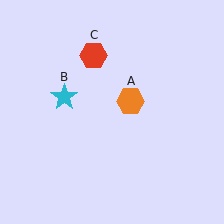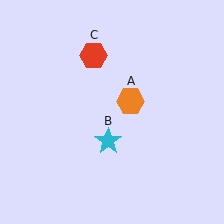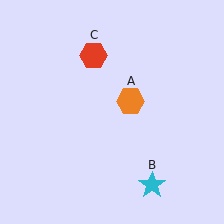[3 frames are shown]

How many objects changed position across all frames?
1 object changed position: cyan star (object B).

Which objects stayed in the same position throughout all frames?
Orange hexagon (object A) and red hexagon (object C) remained stationary.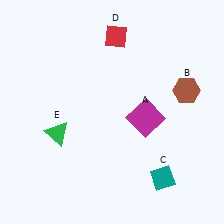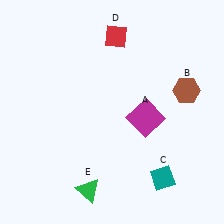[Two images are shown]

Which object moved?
The green triangle (E) moved down.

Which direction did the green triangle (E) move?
The green triangle (E) moved down.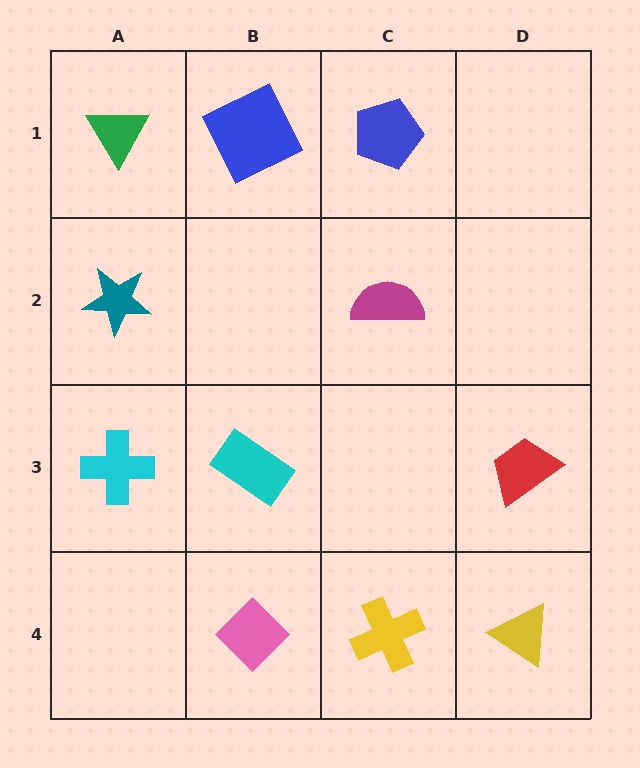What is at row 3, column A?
A cyan cross.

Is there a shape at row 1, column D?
No, that cell is empty.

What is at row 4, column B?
A pink diamond.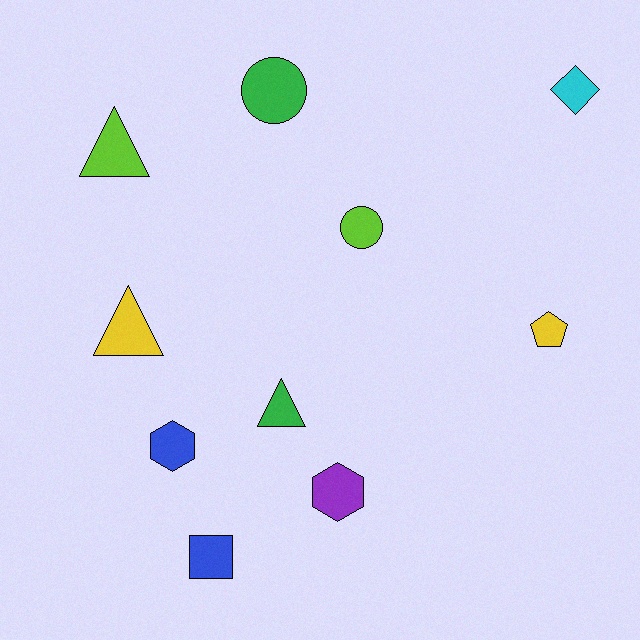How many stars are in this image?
There are no stars.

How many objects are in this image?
There are 10 objects.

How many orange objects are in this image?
There are no orange objects.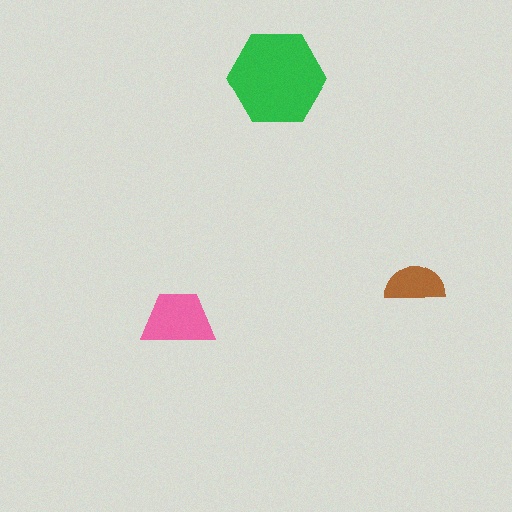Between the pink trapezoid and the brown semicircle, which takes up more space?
The pink trapezoid.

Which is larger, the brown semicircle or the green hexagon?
The green hexagon.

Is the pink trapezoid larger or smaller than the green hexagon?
Smaller.